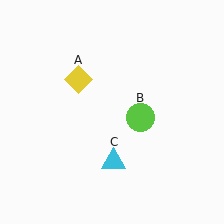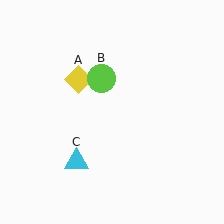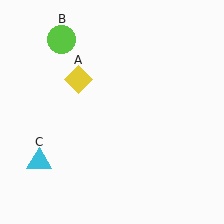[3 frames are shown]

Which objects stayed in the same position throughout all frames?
Yellow diamond (object A) remained stationary.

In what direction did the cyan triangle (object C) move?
The cyan triangle (object C) moved left.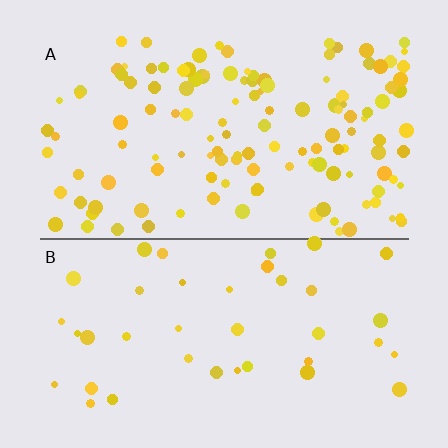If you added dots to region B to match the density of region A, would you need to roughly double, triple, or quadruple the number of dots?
Approximately triple.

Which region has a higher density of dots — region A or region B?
A (the top).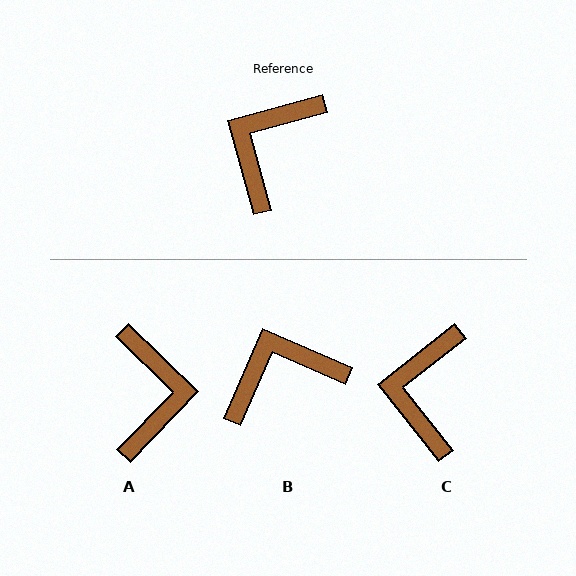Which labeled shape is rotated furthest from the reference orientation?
A, about 149 degrees away.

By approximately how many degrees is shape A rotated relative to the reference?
Approximately 149 degrees clockwise.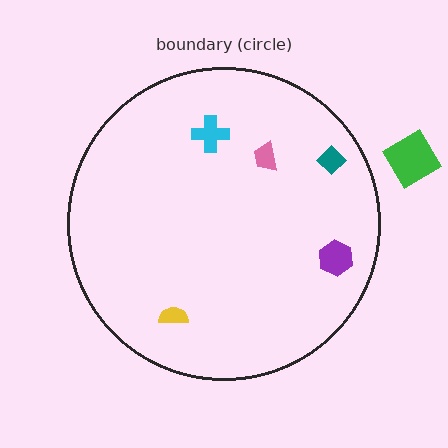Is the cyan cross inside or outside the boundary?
Inside.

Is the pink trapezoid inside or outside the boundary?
Inside.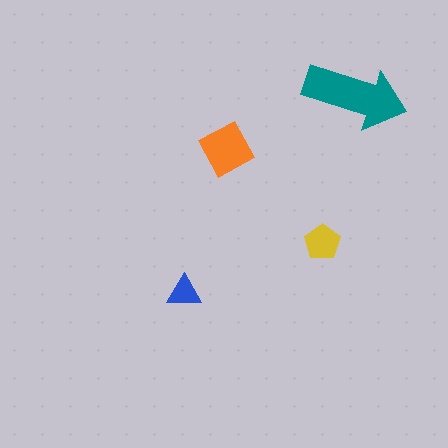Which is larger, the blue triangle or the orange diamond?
The orange diamond.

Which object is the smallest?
The blue triangle.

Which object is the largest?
The teal arrow.